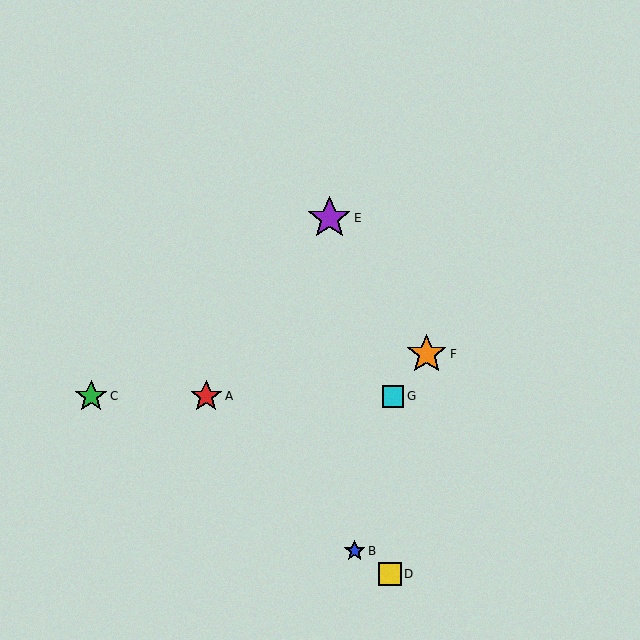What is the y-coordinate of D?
Object D is at y≈574.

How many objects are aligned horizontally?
3 objects (A, C, G) are aligned horizontally.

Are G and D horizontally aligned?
No, G is at y≈396 and D is at y≈574.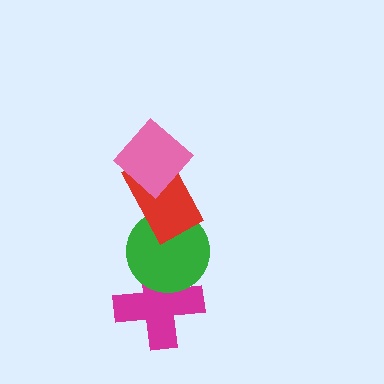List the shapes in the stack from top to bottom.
From top to bottom: the pink diamond, the red rectangle, the green circle, the magenta cross.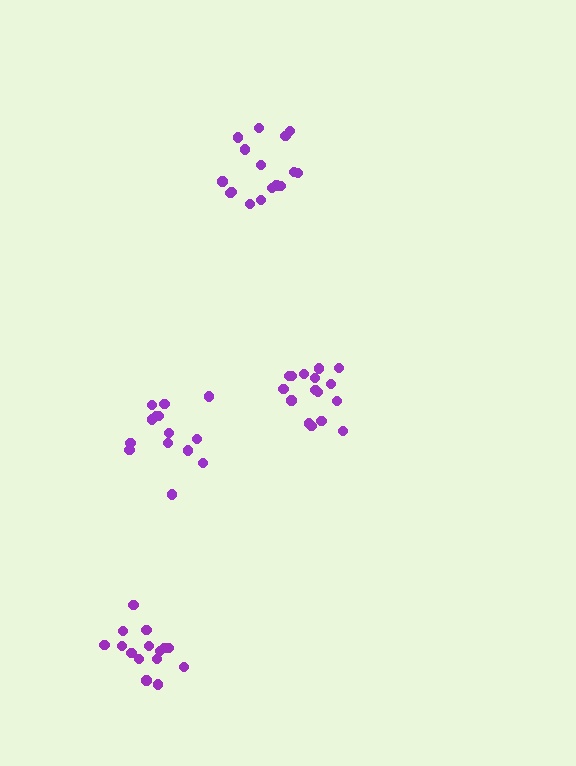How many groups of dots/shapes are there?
There are 4 groups.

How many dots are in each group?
Group 1: 15 dots, Group 2: 14 dots, Group 3: 16 dots, Group 4: 16 dots (61 total).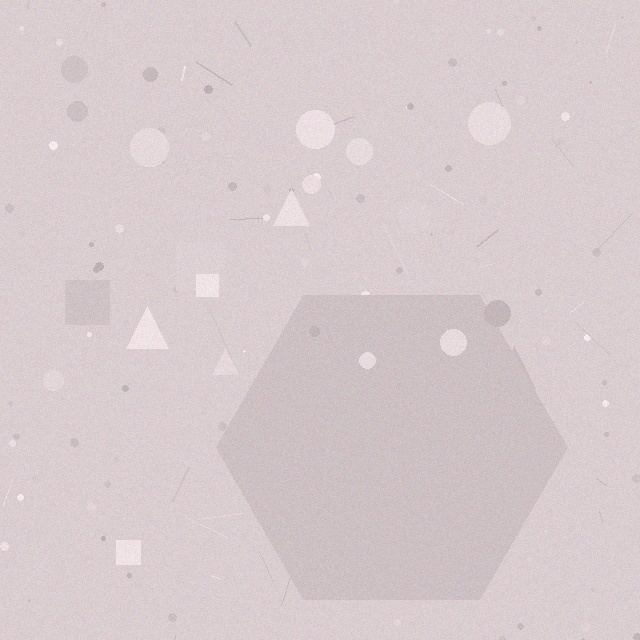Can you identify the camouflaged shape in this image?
The camouflaged shape is a hexagon.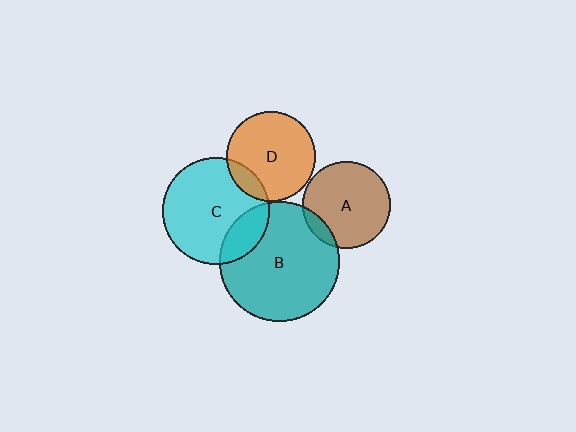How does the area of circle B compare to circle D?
Approximately 1.8 times.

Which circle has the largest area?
Circle B (teal).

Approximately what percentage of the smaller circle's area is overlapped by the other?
Approximately 10%.